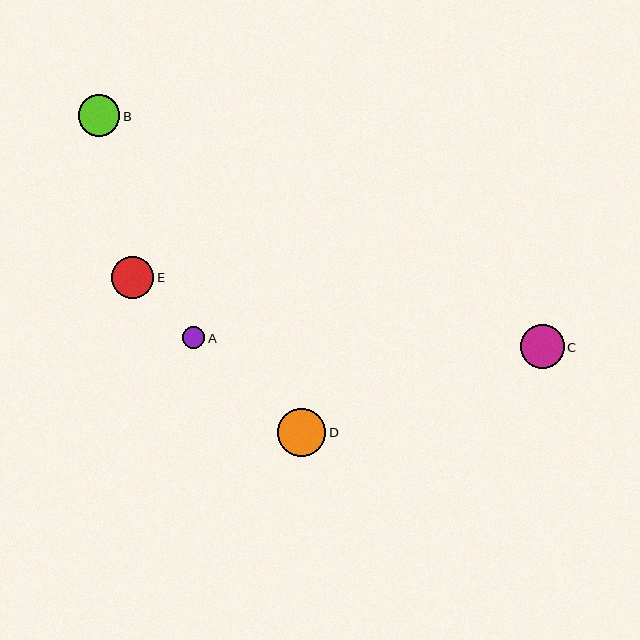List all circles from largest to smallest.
From largest to smallest: D, C, E, B, A.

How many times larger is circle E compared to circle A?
Circle E is approximately 1.9 times the size of circle A.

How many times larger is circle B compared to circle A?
Circle B is approximately 1.9 times the size of circle A.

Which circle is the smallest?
Circle A is the smallest with a size of approximately 22 pixels.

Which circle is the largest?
Circle D is the largest with a size of approximately 48 pixels.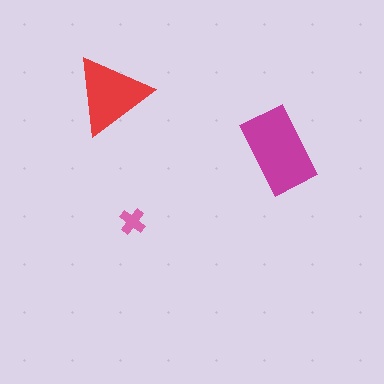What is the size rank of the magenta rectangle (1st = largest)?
1st.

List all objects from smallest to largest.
The pink cross, the red triangle, the magenta rectangle.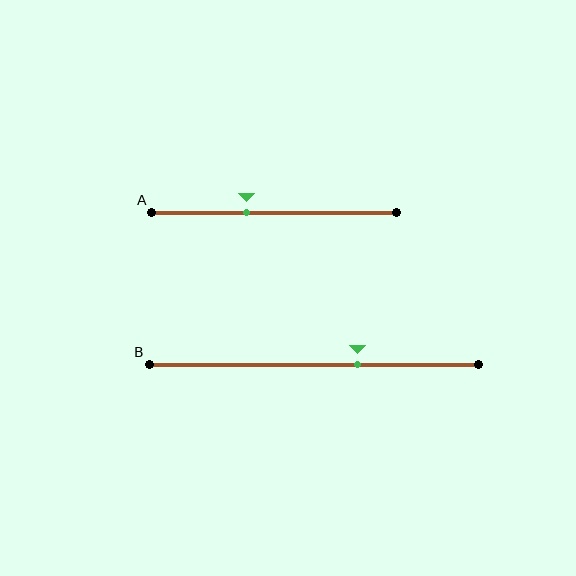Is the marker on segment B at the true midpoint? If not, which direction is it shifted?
No, the marker on segment B is shifted to the right by about 13% of the segment length.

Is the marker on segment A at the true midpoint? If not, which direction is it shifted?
No, the marker on segment A is shifted to the left by about 11% of the segment length.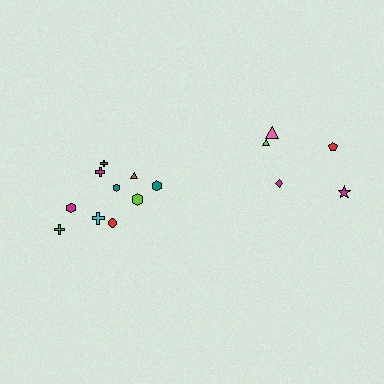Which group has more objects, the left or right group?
The left group.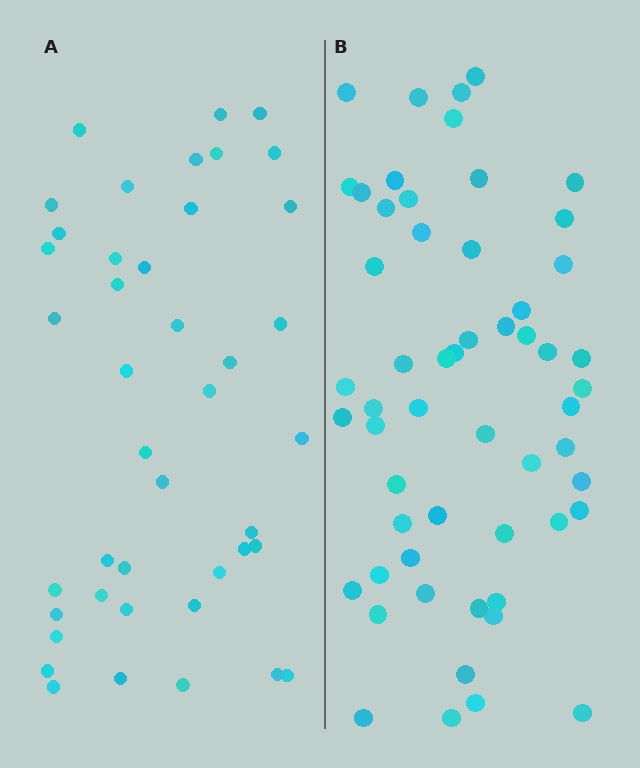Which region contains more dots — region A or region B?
Region B (the right region) has more dots.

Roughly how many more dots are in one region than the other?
Region B has approximately 15 more dots than region A.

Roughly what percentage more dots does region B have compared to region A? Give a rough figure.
About 35% more.